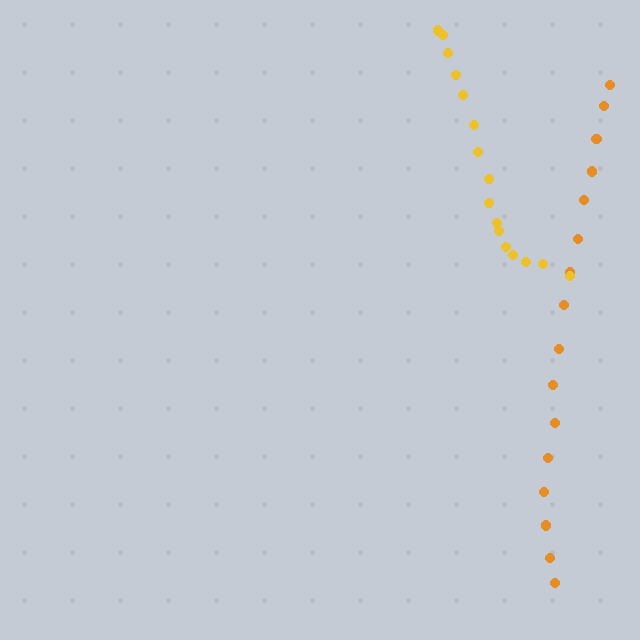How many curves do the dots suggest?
There are 2 distinct paths.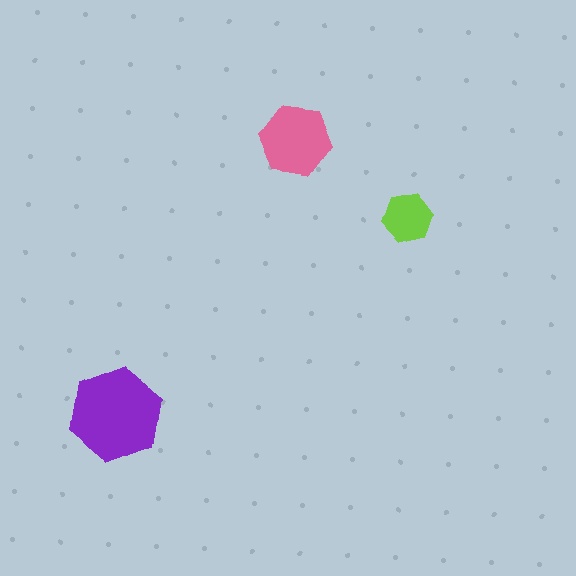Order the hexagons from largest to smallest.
the purple one, the pink one, the lime one.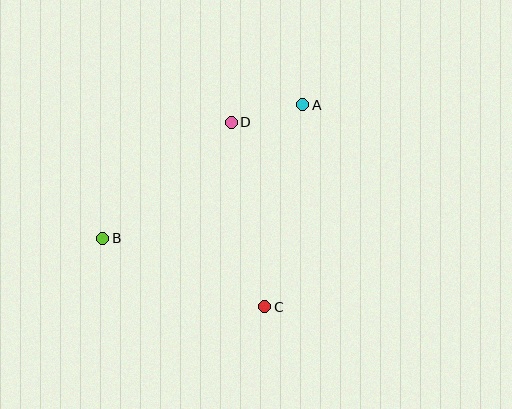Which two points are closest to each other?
Points A and D are closest to each other.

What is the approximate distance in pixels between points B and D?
The distance between B and D is approximately 173 pixels.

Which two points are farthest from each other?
Points A and B are farthest from each other.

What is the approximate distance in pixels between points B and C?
The distance between B and C is approximately 176 pixels.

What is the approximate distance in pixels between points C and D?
The distance between C and D is approximately 188 pixels.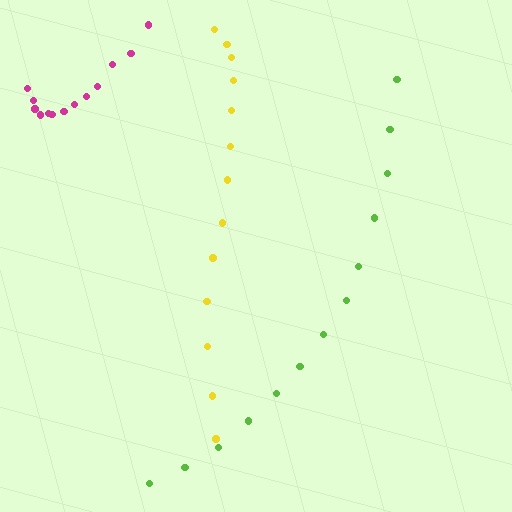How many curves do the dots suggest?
There are 3 distinct paths.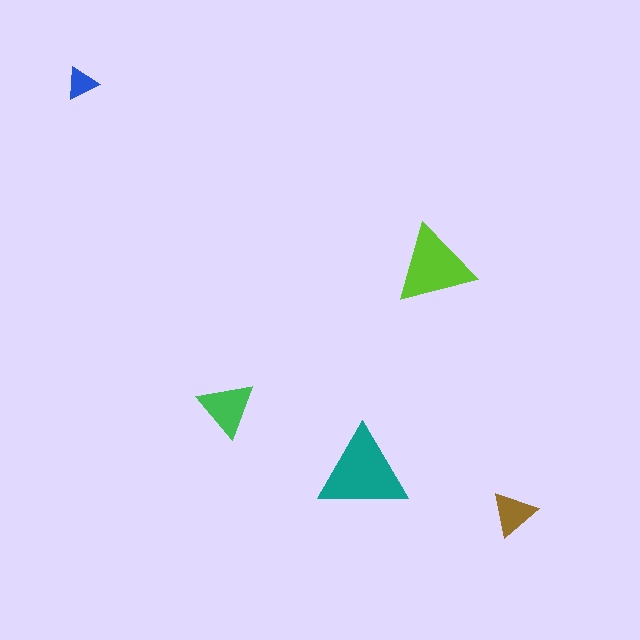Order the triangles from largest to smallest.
the teal one, the lime one, the green one, the brown one, the blue one.